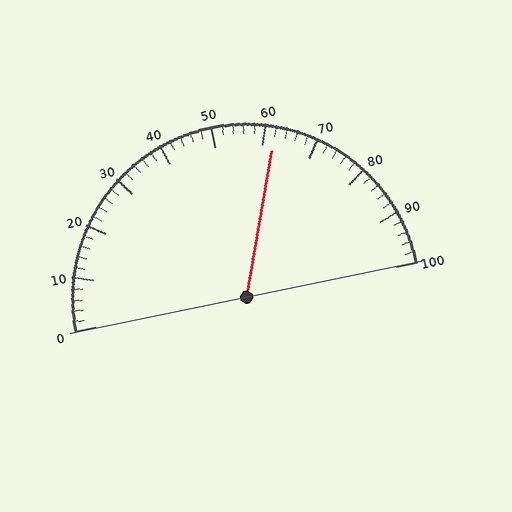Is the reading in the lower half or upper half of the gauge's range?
The reading is in the upper half of the range (0 to 100).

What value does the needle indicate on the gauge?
The needle indicates approximately 62.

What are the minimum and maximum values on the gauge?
The gauge ranges from 0 to 100.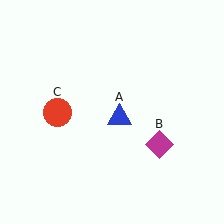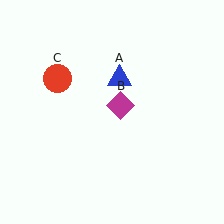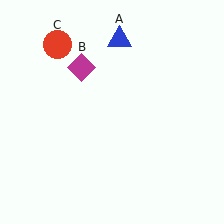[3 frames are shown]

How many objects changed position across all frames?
3 objects changed position: blue triangle (object A), magenta diamond (object B), red circle (object C).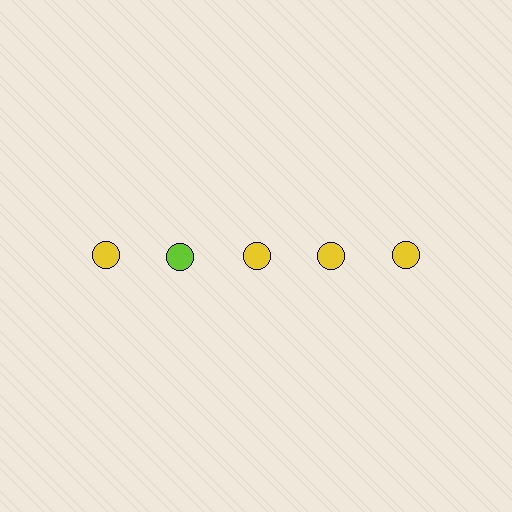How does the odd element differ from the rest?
It has a different color: lime instead of yellow.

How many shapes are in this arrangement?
There are 5 shapes arranged in a grid pattern.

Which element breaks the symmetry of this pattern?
The lime circle in the top row, second from left column breaks the symmetry. All other shapes are yellow circles.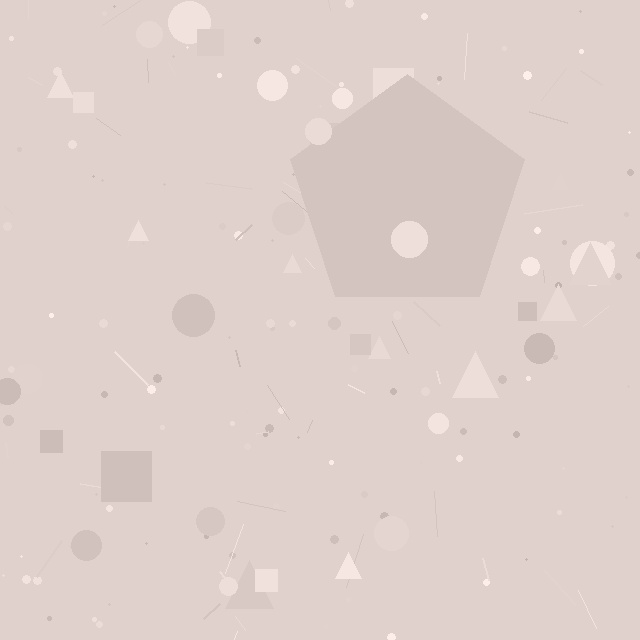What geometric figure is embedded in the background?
A pentagon is embedded in the background.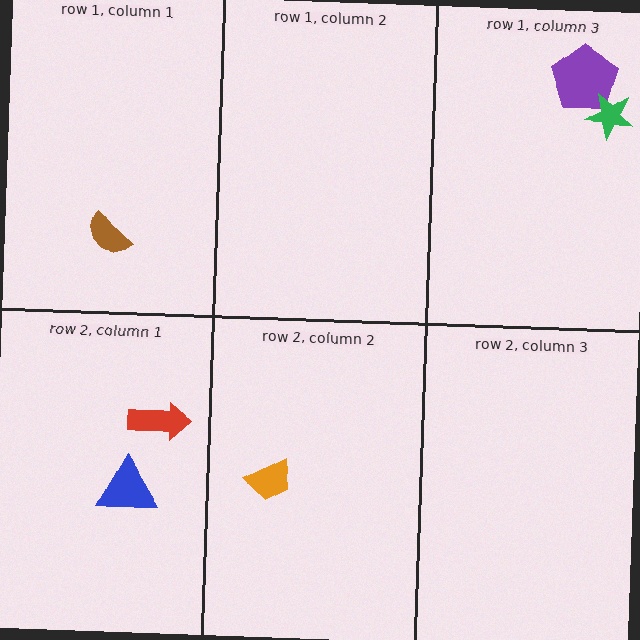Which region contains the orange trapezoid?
The row 2, column 2 region.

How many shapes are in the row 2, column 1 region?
2.